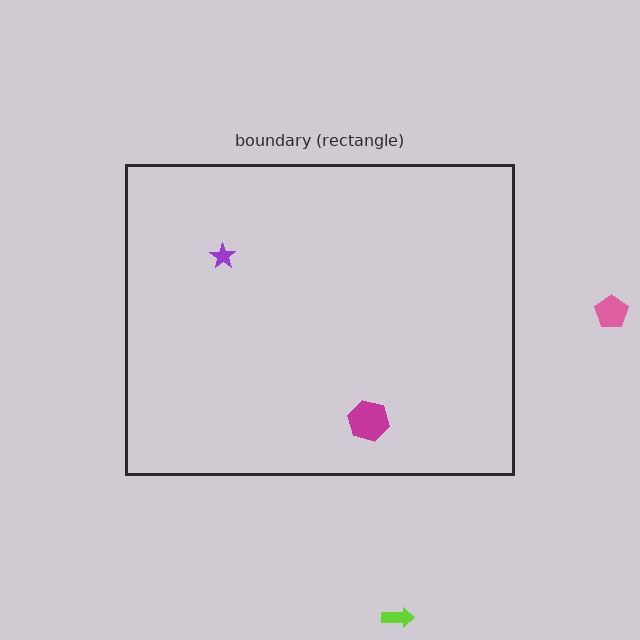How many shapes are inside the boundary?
2 inside, 2 outside.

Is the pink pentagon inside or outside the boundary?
Outside.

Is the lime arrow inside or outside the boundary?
Outside.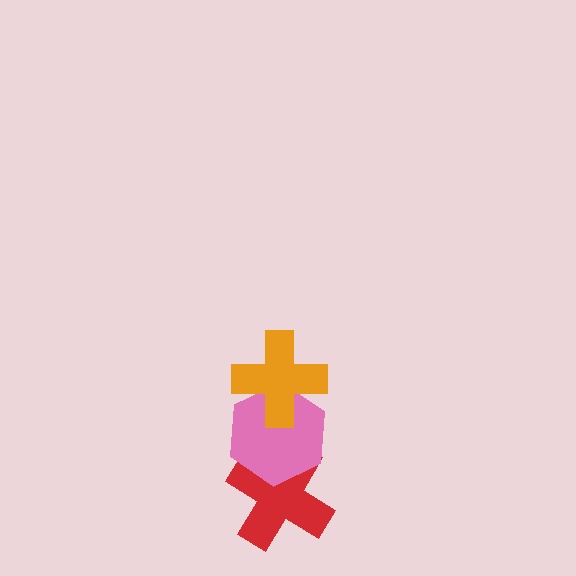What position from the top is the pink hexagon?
The pink hexagon is 2nd from the top.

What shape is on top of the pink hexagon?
The orange cross is on top of the pink hexagon.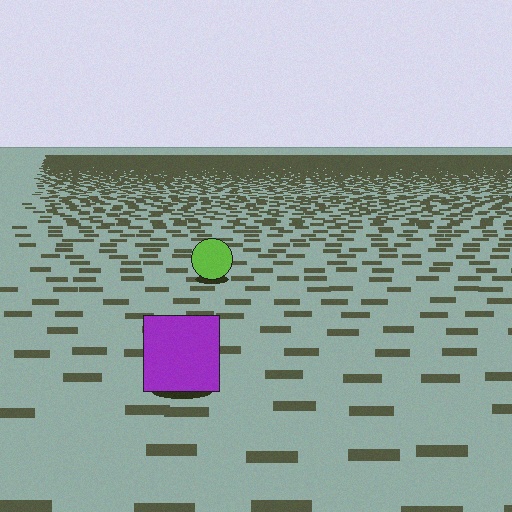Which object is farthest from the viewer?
The lime circle is farthest from the viewer. It appears smaller and the ground texture around it is denser.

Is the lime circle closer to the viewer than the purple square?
No. The purple square is closer — you can tell from the texture gradient: the ground texture is coarser near it.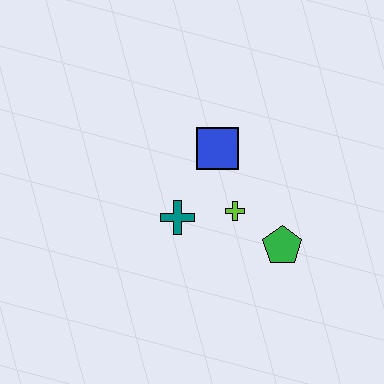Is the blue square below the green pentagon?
No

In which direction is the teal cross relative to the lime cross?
The teal cross is to the left of the lime cross.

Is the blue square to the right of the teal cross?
Yes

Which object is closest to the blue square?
The lime cross is closest to the blue square.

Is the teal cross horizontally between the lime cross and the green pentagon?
No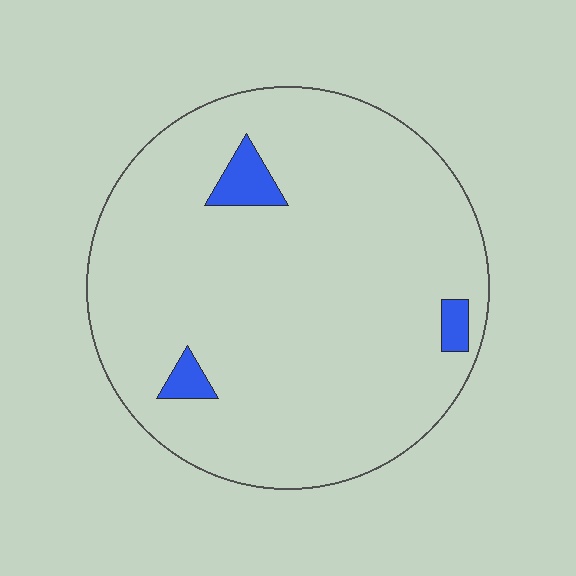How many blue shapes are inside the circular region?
3.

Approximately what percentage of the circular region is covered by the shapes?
Approximately 5%.